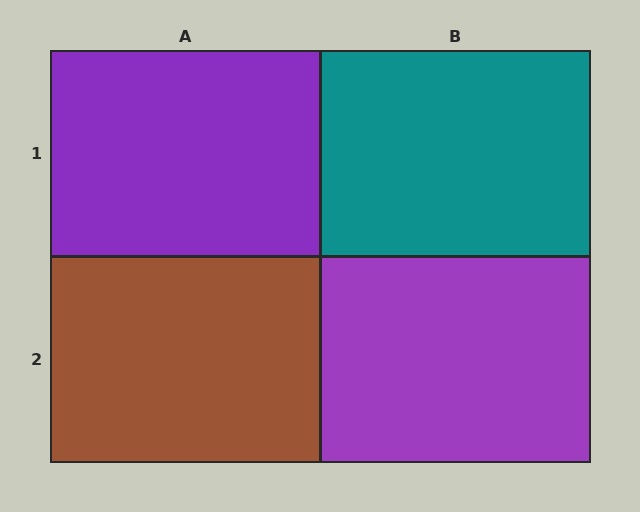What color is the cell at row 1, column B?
Teal.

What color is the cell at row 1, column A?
Purple.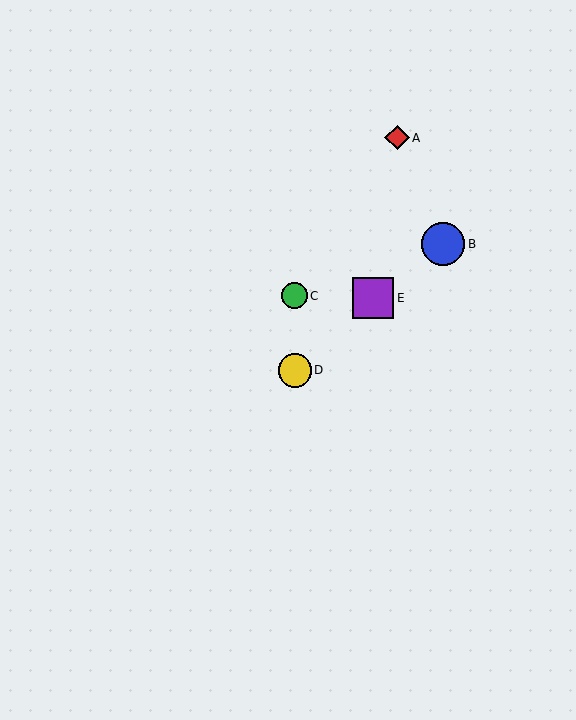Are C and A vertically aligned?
No, C is at x≈295 and A is at x≈397.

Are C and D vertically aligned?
Yes, both are at x≈295.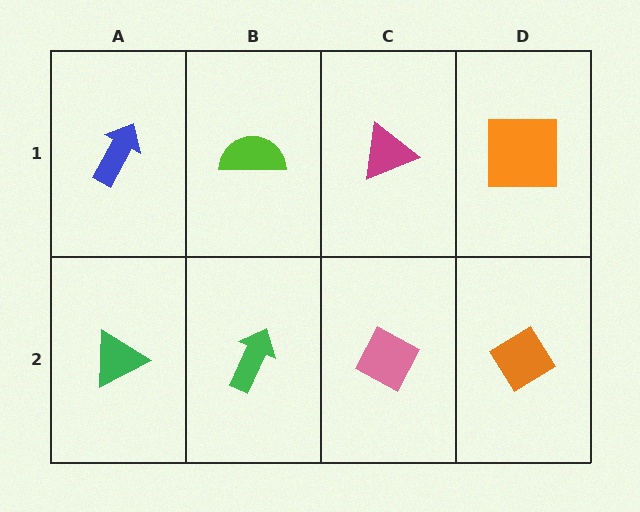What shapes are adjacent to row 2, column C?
A magenta triangle (row 1, column C), a green arrow (row 2, column B), an orange diamond (row 2, column D).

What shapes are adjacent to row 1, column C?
A pink diamond (row 2, column C), a lime semicircle (row 1, column B), an orange square (row 1, column D).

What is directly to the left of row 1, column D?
A magenta triangle.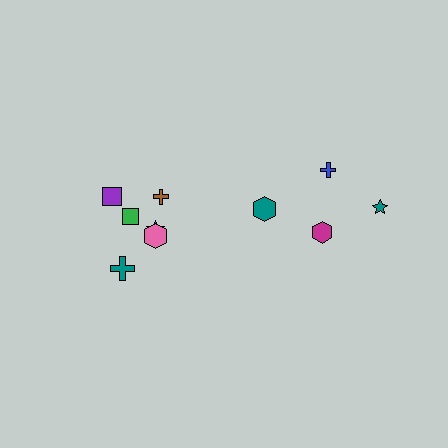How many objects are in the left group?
There are 6 objects.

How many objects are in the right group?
There are 4 objects.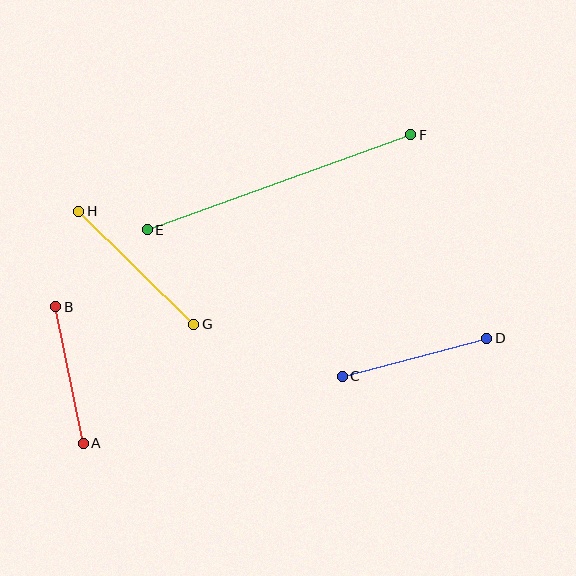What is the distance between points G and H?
The distance is approximately 161 pixels.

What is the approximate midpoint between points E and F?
The midpoint is at approximately (279, 182) pixels.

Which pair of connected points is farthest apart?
Points E and F are farthest apart.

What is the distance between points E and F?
The distance is approximately 280 pixels.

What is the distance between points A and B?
The distance is approximately 139 pixels.